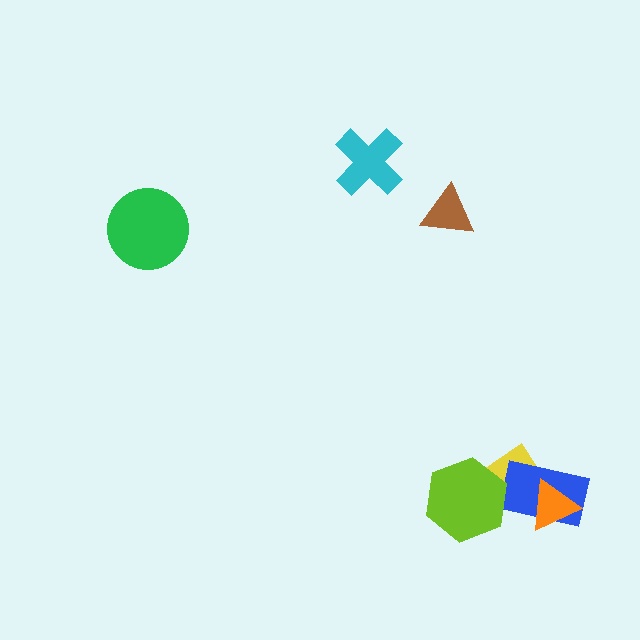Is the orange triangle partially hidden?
No, no other shape covers it.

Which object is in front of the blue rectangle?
The orange triangle is in front of the blue rectangle.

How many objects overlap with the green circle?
0 objects overlap with the green circle.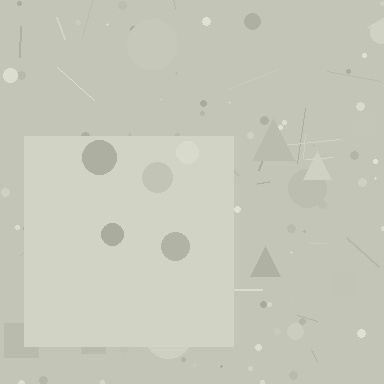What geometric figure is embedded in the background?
A square is embedded in the background.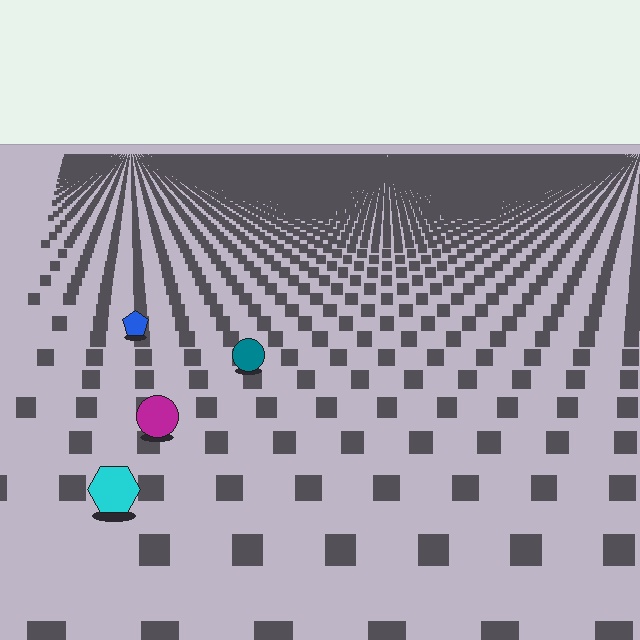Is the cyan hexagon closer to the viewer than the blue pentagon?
Yes. The cyan hexagon is closer — you can tell from the texture gradient: the ground texture is coarser near it.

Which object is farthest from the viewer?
The blue pentagon is farthest from the viewer. It appears smaller and the ground texture around it is denser.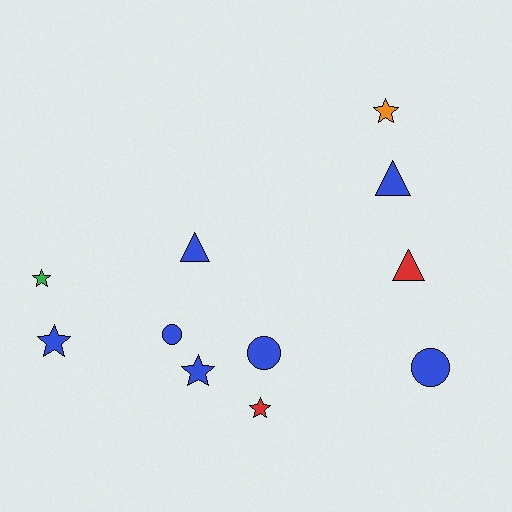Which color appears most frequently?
Blue, with 7 objects.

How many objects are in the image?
There are 11 objects.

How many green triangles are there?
There are no green triangles.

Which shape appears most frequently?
Star, with 5 objects.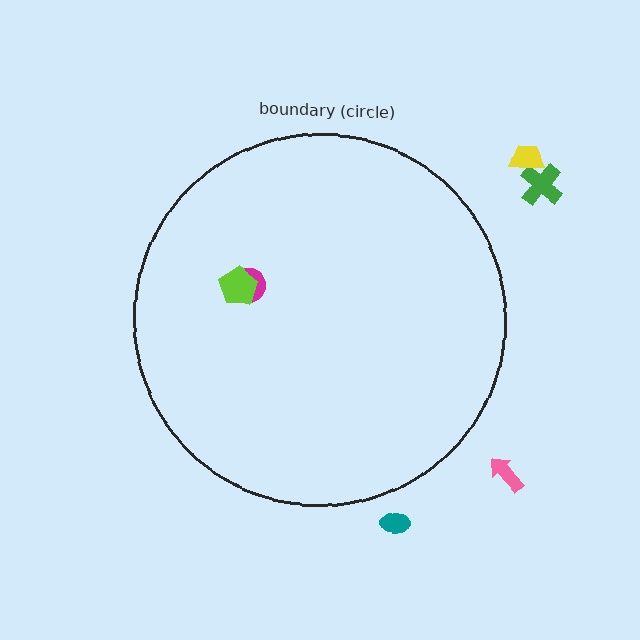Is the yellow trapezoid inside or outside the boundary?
Outside.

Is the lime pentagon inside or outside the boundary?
Inside.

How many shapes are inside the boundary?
2 inside, 4 outside.